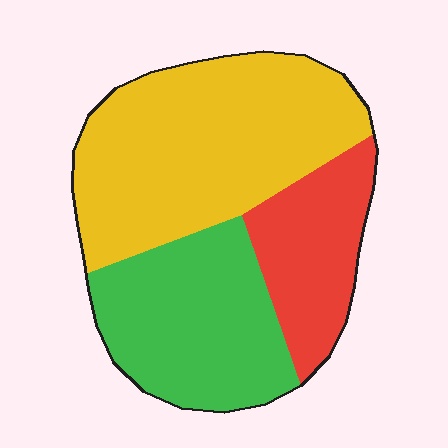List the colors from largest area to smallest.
From largest to smallest: yellow, green, red.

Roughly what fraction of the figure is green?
Green covers 32% of the figure.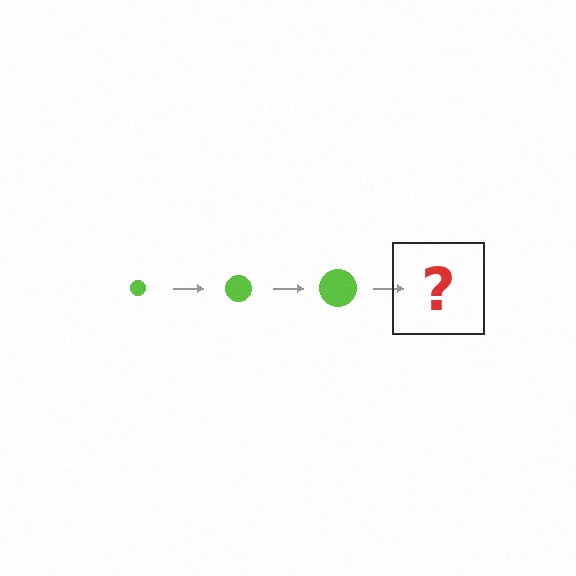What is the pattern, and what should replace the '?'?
The pattern is that the circle gets progressively larger each step. The '?' should be a lime circle, larger than the previous one.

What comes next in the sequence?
The next element should be a lime circle, larger than the previous one.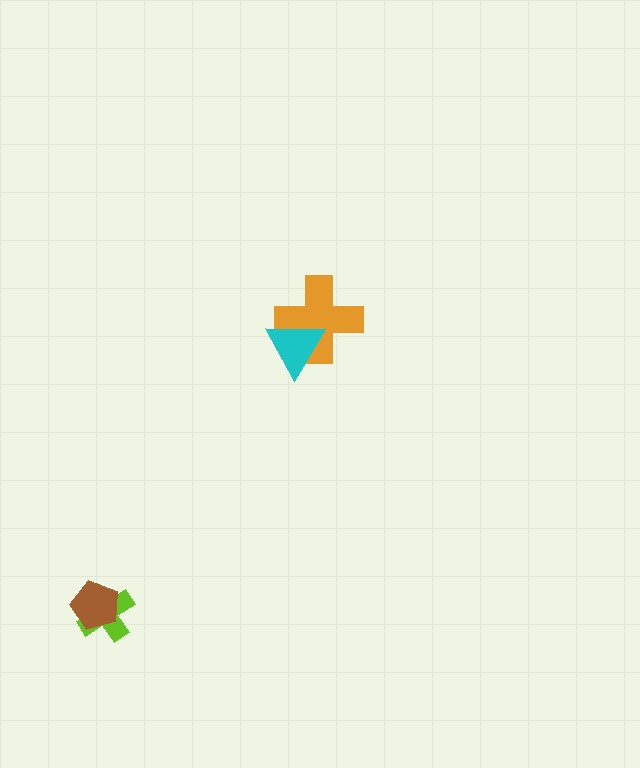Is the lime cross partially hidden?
Yes, it is partially covered by another shape.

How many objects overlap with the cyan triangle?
1 object overlaps with the cyan triangle.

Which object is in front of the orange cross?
The cyan triangle is in front of the orange cross.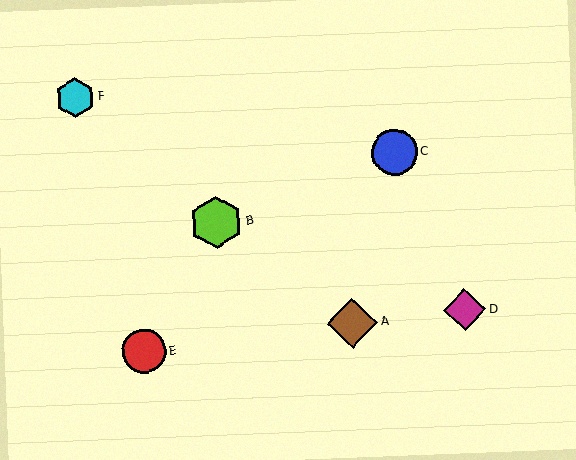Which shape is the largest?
The lime hexagon (labeled B) is the largest.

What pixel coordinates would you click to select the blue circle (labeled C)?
Click at (394, 152) to select the blue circle C.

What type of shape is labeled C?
Shape C is a blue circle.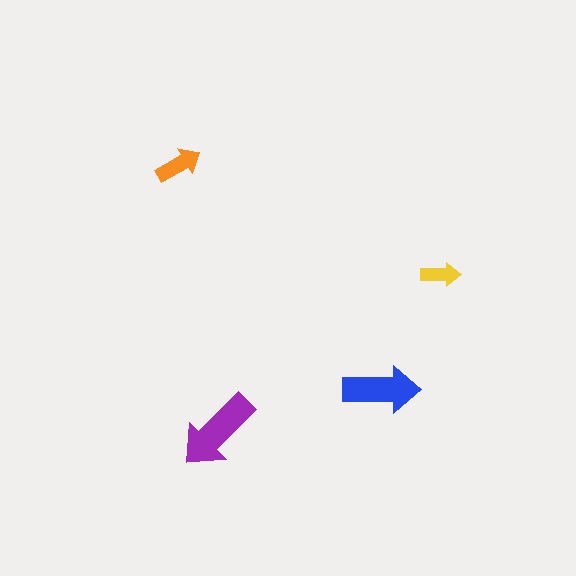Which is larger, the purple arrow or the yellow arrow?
The purple one.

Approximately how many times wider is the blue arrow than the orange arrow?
About 1.5 times wider.